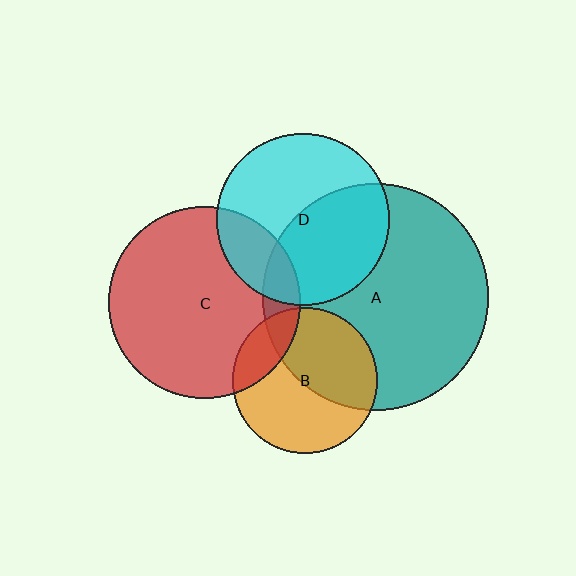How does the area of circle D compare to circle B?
Approximately 1.4 times.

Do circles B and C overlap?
Yes.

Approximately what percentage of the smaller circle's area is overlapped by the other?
Approximately 20%.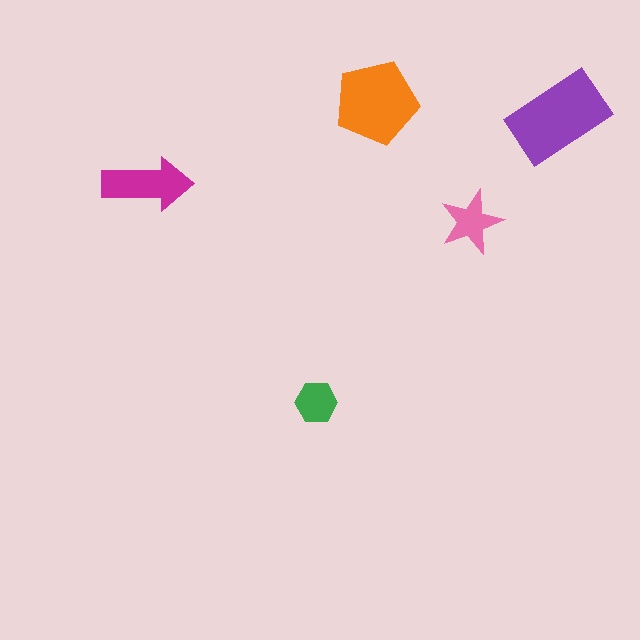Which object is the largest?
The purple rectangle.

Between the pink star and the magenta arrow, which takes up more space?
The magenta arrow.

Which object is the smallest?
The green hexagon.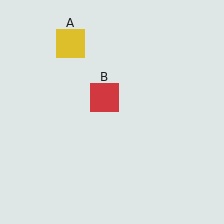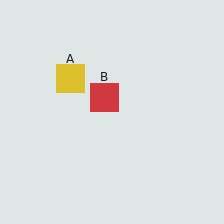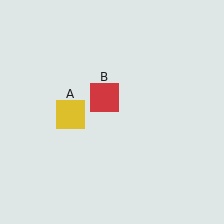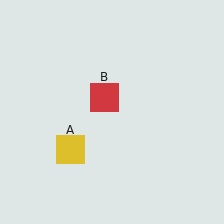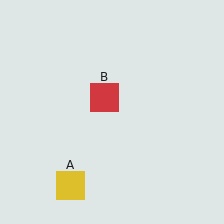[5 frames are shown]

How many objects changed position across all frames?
1 object changed position: yellow square (object A).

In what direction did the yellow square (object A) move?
The yellow square (object A) moved down.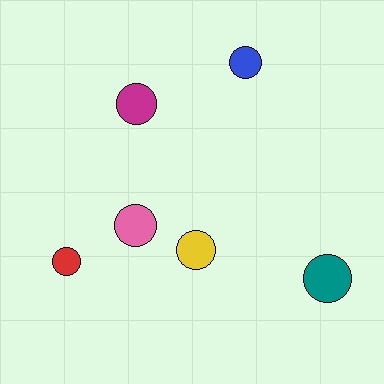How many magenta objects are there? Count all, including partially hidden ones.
There is 1 magenta object.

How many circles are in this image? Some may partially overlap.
There are 6 circles.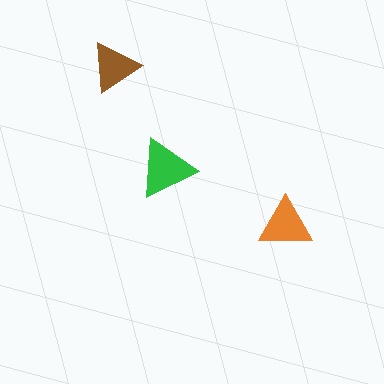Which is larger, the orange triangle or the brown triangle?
The orange one.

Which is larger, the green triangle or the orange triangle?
The green one.